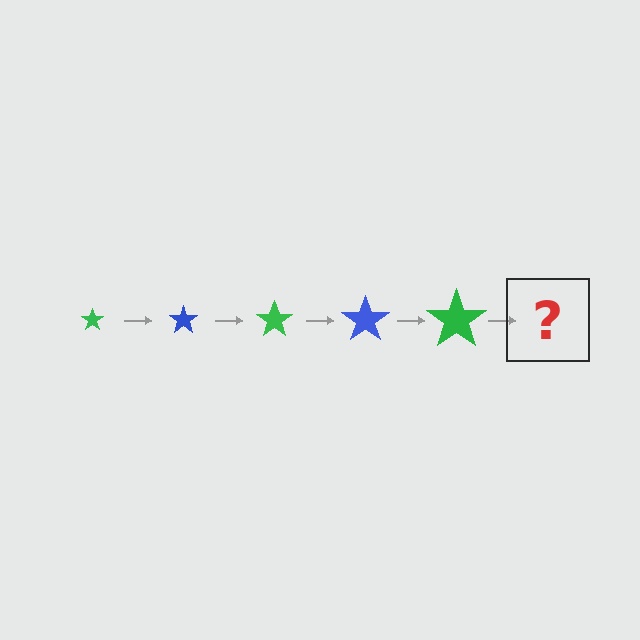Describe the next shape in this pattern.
It should be a blue star, larger than the previous one.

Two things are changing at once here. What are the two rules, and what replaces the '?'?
The two rules are that the star grows larger each step and the color cycles through green and blue. The '?' should be a blue star, larger than the previous one.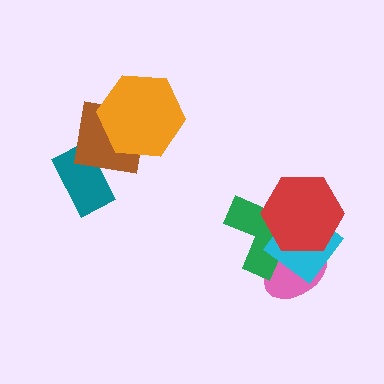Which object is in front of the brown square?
The orange hexagon is in front of the brown square.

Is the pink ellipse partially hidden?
Yes, it is partially covered by another shape.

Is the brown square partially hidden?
Yes, it is partially covered by another shape.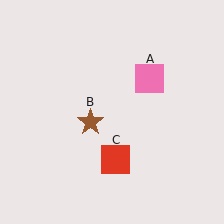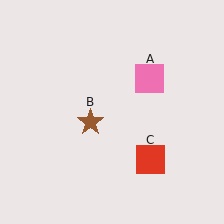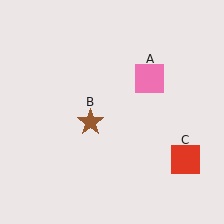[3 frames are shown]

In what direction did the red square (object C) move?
The red square (object C) moved right.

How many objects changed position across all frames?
1 object changed position: red square (object C).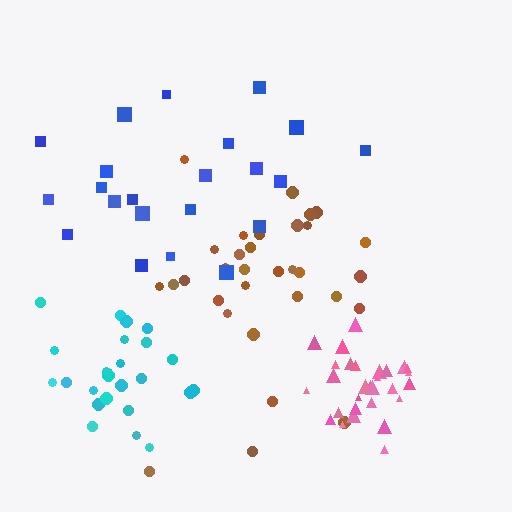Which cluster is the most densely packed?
Pink.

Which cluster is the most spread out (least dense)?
Blue.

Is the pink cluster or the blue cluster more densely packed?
Pink.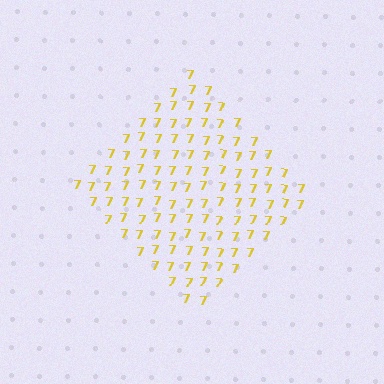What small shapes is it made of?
It is made of small digit 7's.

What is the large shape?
The large shape is a diamond.